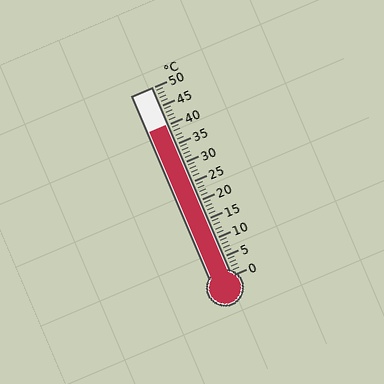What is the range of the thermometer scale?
The thermometer scale ranges from 0°C to 50°C.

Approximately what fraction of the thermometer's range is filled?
The thermometer is filled to approximately 80% of its range.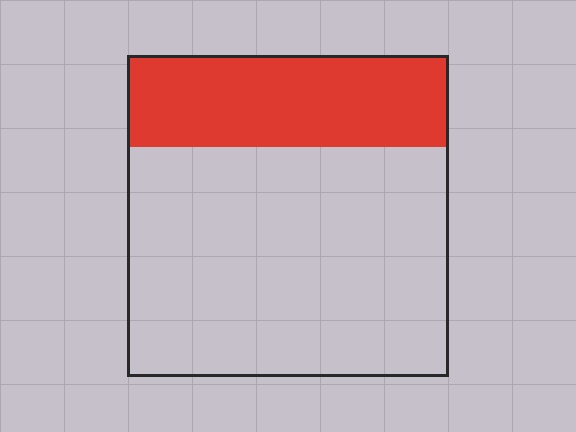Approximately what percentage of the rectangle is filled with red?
Approximately 30%.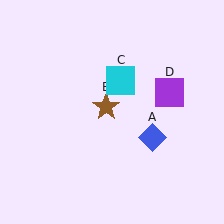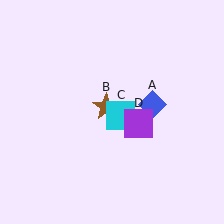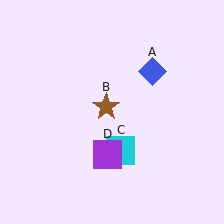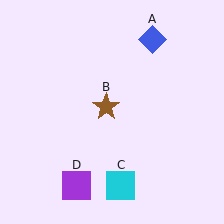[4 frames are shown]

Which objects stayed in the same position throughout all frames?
Brown star (object B) remained stationary.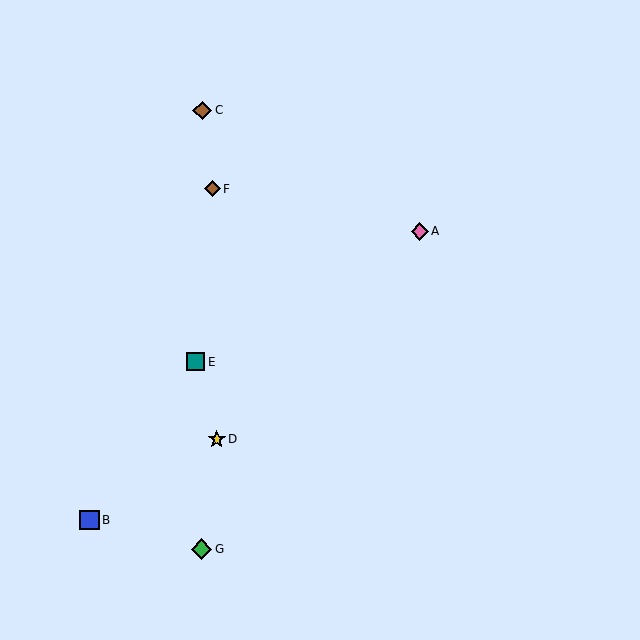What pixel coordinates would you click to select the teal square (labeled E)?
Click at (196, 362) to select the teal square E.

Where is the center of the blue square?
The center of the blue square is at (89, 520).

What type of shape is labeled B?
Shape B is a blue square.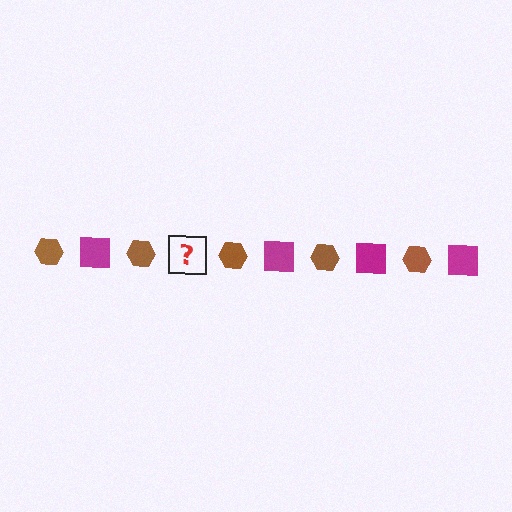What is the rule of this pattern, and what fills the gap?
The rule is that the pattern alternates between brown hexagon and magenta square. The gap should be filled with a magenta square.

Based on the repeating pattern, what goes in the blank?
The blank should be a magenta square.